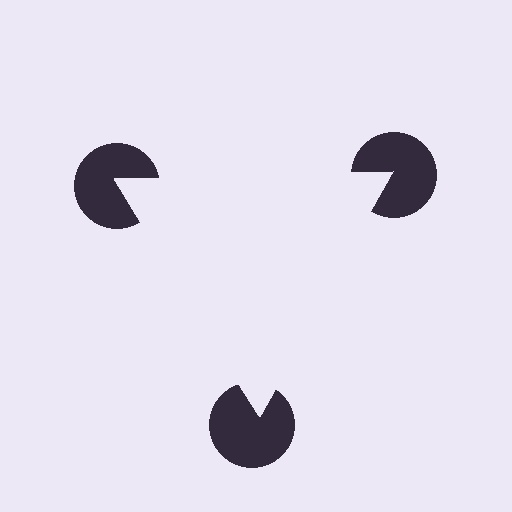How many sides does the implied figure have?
3 sides.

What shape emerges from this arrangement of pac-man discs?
An illusory triangle — its edges are inferred from the aligned wedge cuts in the pac-man discs, not physically drawn.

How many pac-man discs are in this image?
There are 3 — one at each vertex of the illusory triangle.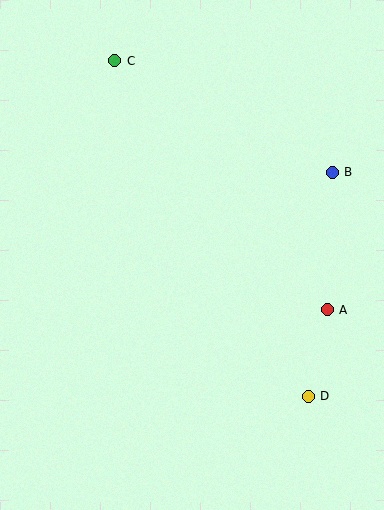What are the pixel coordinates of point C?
Point C is at (115, 61).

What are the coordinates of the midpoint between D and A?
The midpoint between D and A is at (318, 353).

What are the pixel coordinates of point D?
Point D is at (308, 396).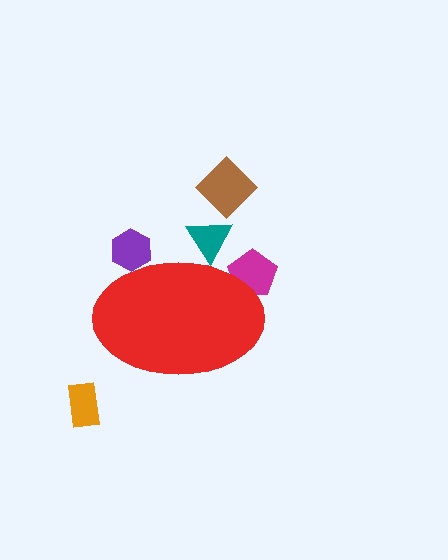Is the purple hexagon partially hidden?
Yes, the purple hexagon is partially hidden behind the red ellipse.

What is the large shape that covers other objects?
A red ellipse.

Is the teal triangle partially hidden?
Yes, the teal triangle is partially hidden behind the red ellipse.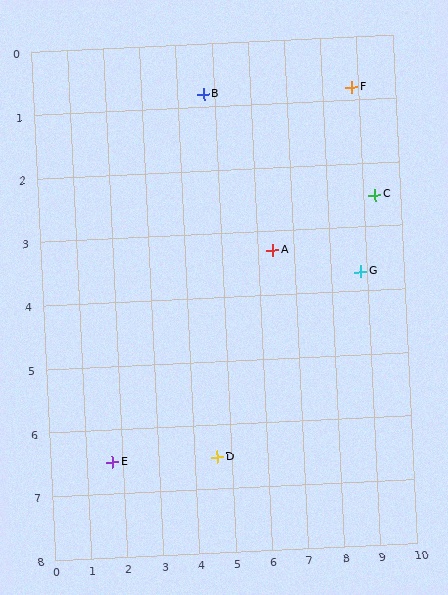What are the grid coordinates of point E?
Point E is at approximately (1.7, 6.5).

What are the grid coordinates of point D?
Point D is at approximately (4.6, 6.5).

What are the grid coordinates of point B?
Point B is at approximately (4.7, 0.8).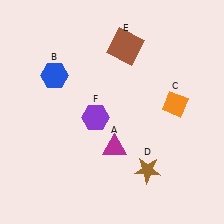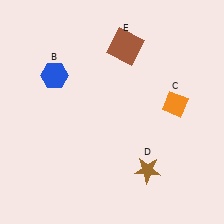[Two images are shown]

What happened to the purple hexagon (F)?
The purple hexagon (F) was removed in Image 2. It was in the bottom-left area of Image 1.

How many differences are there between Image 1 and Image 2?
There are 2 differences between the two images.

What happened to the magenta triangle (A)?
The magenta triangle (A) was removed in Image 2. It was in the bottom-right area of Image 1.